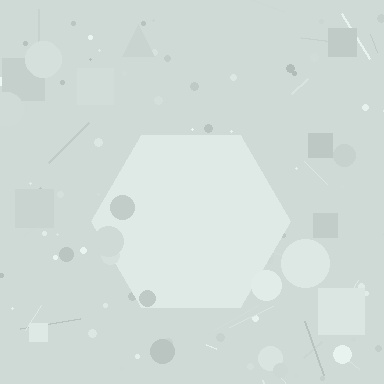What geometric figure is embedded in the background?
A hexagon is embedded in the background.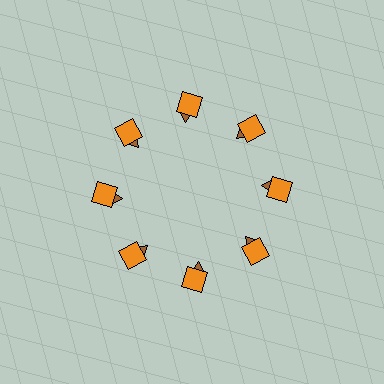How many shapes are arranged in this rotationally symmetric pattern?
There are 16 shapes, arranged in 8 groups of 2.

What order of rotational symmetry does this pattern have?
This pattern has 8-fold rotational symmetry.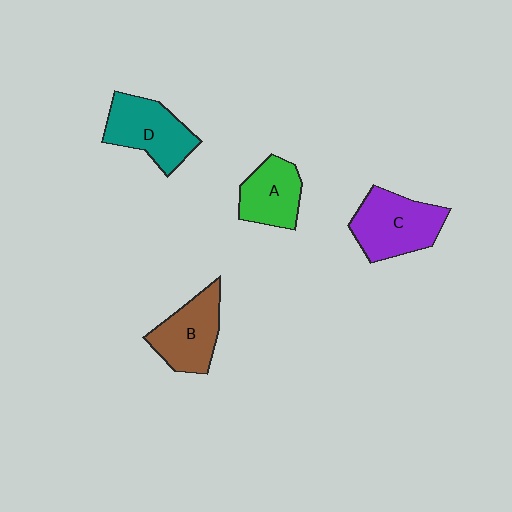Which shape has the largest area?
Shape C (purple).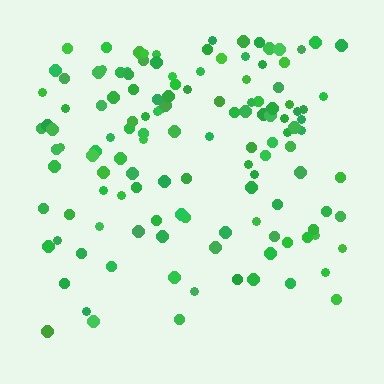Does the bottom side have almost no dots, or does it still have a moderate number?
Still a moderate number, just noticeably fewer than the top.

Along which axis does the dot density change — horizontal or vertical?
Vertical.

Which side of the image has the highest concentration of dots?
The top.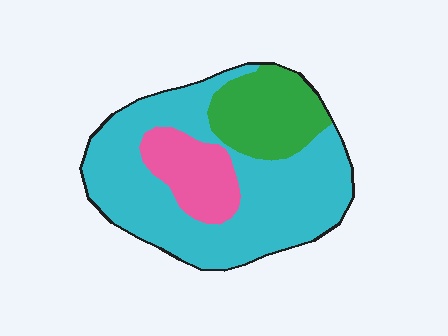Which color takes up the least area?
Pink, at roughly 15%.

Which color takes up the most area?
Cyan, at roughly 65%.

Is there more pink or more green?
Green.